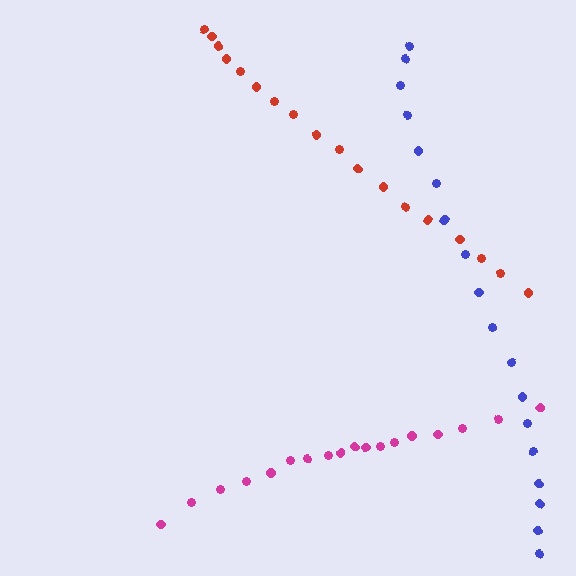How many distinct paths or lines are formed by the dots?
There are 3 distinct paths.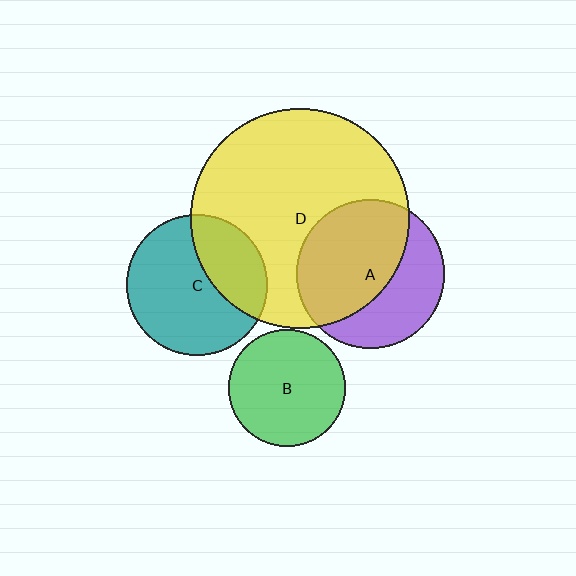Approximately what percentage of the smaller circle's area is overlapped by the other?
Approximately 35%.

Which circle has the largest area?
Circle D (yellow).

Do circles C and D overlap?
Yes.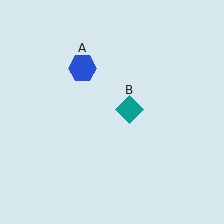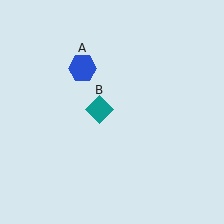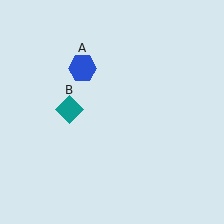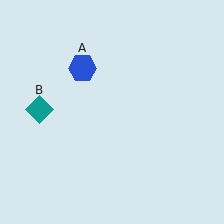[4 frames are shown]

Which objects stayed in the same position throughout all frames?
Blue hexagon (object A) remained stationary.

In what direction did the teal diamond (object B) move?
The teal diamond (object B) moved left.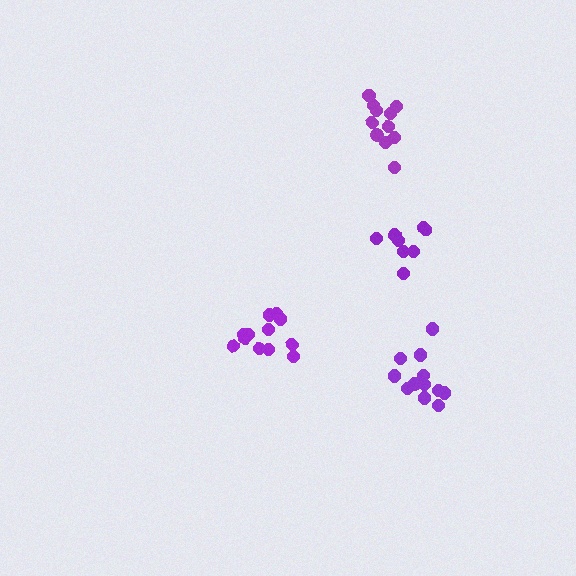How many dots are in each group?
Group 1: 11 dots, Group 2: 9 dots, Group 3: 12 dots, Group 4: 13 dots (45 total).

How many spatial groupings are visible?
There are 4 spatial groupings.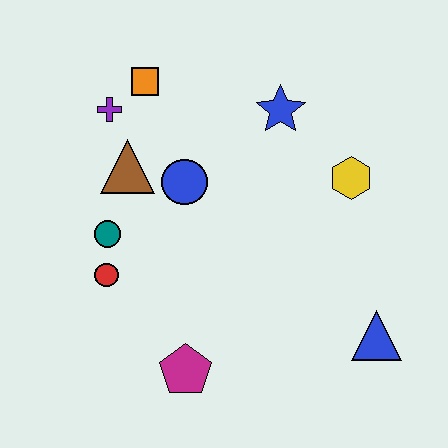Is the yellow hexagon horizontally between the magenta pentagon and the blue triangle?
Yes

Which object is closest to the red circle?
The teal circle is closest to the red circle.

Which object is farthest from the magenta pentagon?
The orange square is farthest from the magenta pentagon.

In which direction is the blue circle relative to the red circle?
The blue circle is above the red circle.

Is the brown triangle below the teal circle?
No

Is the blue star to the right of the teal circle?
Yes